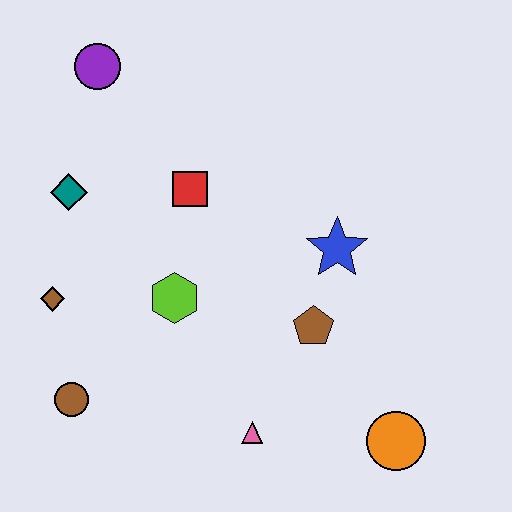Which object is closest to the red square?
The lime hexagon is closest to the red square.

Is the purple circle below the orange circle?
No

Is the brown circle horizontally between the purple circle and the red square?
No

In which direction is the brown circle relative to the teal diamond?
The brown circle is below the teal diamond.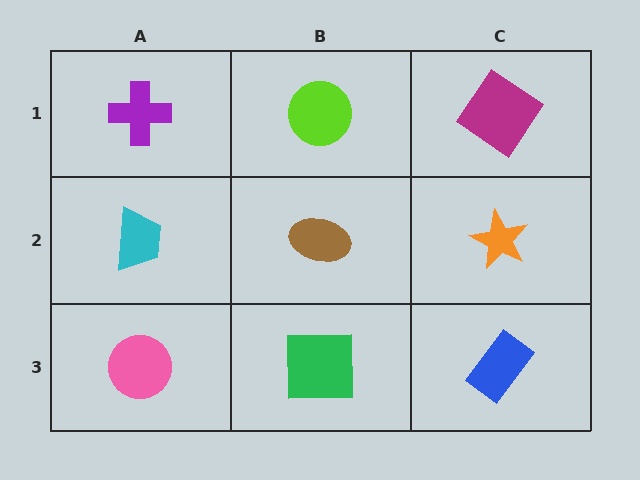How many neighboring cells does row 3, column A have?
2.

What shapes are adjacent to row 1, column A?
A cyan trapezoid (row 2, column A), a lime circle (row 1, column B).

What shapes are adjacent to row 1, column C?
An orange star (row 2, column C), a lime circle (row 1, column B).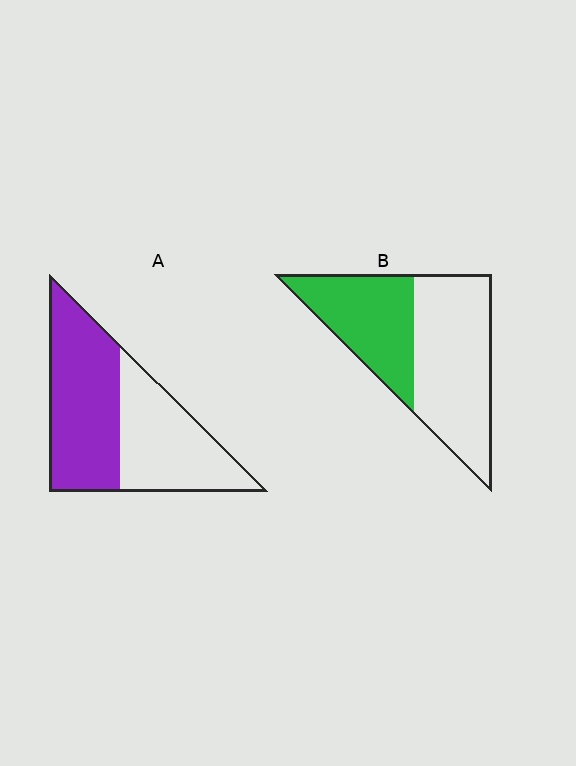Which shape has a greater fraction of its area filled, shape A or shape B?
Shape A.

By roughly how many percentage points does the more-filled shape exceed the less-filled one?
By roughly 15 percentage points (A over B).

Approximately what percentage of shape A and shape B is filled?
A is approximately 55% and B is approximately 40%.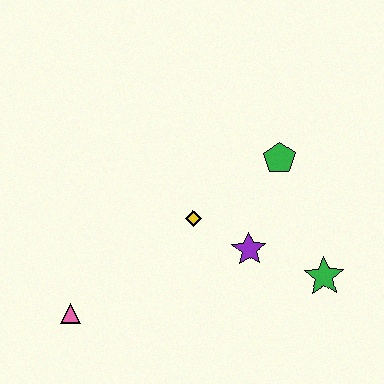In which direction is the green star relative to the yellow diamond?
The green star is to the right of the yellow diamond.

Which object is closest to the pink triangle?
The yellow diamond is closest to the pink triangle.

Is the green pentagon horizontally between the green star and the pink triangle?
Yes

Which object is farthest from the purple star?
The pink triangle is farthest from the purple star.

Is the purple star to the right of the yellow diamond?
Yes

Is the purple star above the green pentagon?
No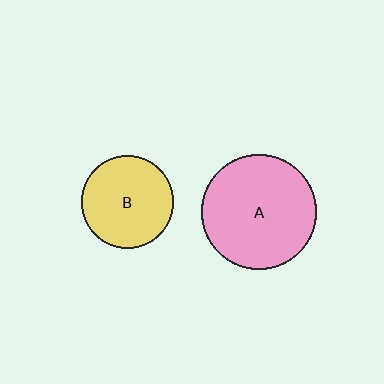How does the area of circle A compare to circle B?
Approximately 1.6 times.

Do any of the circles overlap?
No, none of the circles overlap.